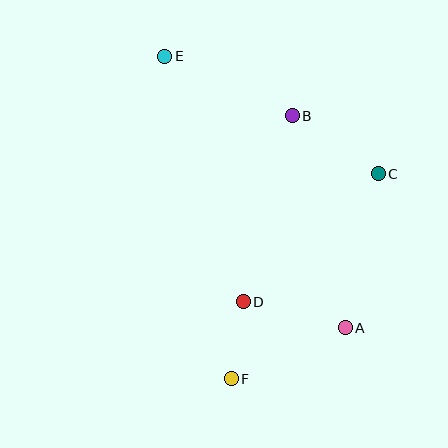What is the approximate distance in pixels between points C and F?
The distance between C and F is approximately 252 pixels.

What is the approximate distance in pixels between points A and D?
The distance between A and D is approximately 106 pixels.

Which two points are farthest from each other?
Points E and F are farthest from each other.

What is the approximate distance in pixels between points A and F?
The distance between A and F is approximately 125 pixels.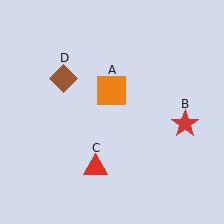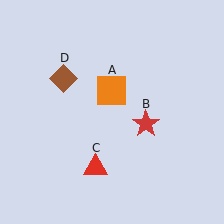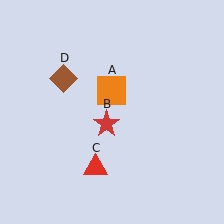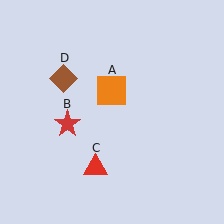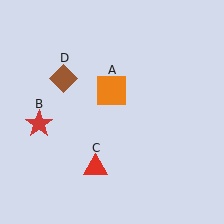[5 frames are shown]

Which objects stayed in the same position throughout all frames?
Orange square (object A) and red triangle (object C) and brown diamond (object D) remained stationary.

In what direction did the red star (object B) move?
The red star (object B) moved left.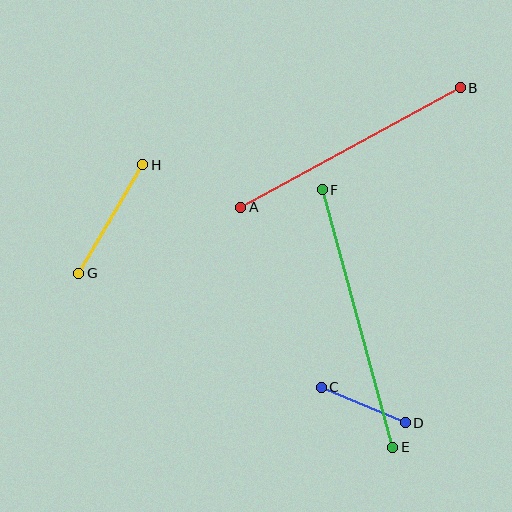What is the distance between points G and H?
The distance is approximately 126 pixels.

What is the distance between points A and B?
The distance is approximately 250 pixels.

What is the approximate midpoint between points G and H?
The midpoint is at approximately (111, 219) pixels.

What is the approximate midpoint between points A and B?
The midpoint is at approximately (351, 148) pixels.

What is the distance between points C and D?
The distance is approximately 91 pixels.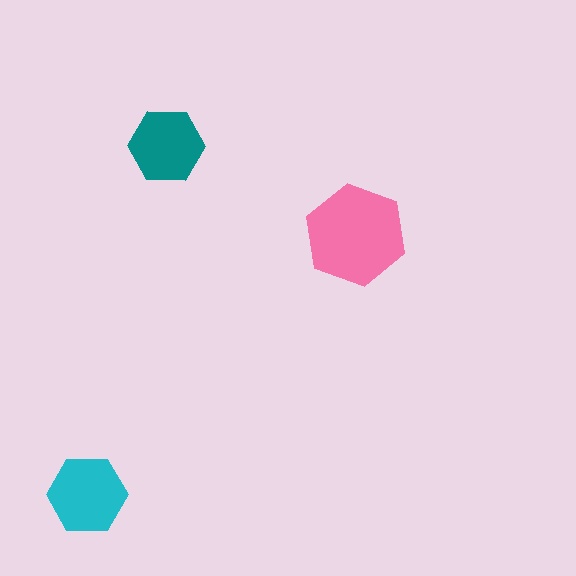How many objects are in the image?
There are 3 objects in the image.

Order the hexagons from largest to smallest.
the pink one, the cyan one, the teal one.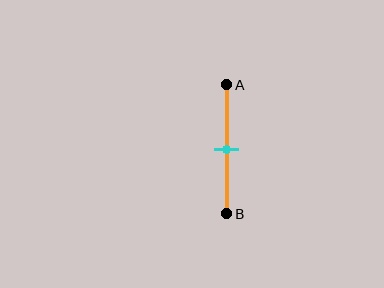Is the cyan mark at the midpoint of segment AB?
Yes, the mark is approximately at the midpoint.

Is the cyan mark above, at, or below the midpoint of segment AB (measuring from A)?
The cyan mark is approximately at the midpoint of segment AB.